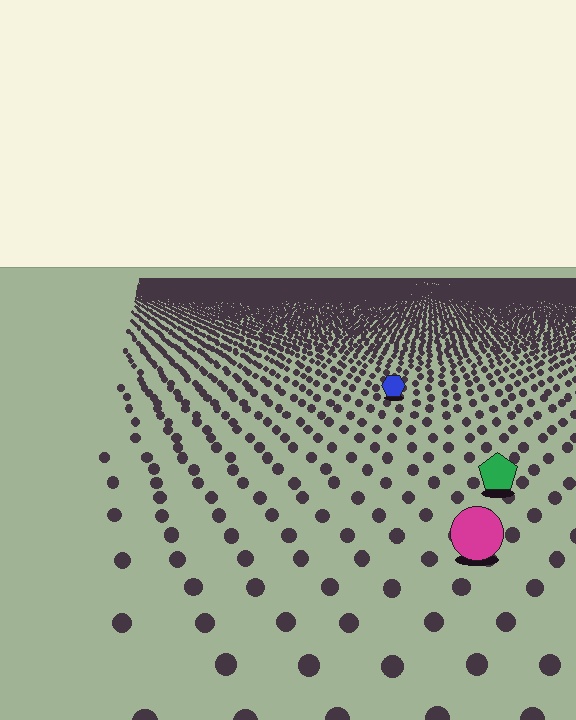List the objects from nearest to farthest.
From nearest to farthest: the magenta circle, the green pentagon, the blue hexagon.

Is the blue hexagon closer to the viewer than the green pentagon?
No. The green pentagon is closer — you can tell from the texture gradient: the ground texture is coarser near it.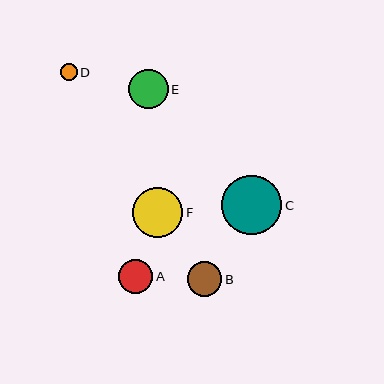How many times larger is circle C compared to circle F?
Circle C is approximately 1.2 times the size of circle F.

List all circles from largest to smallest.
From largest to smallest: C, F, E, B, A, D.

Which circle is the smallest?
Circle D is the smallest with a size of approximately 16 pixels.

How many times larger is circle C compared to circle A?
Circle C is approximately 1.8 times the size of circle A.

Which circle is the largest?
Circle C is the largest with a size of approximately 60 pixels.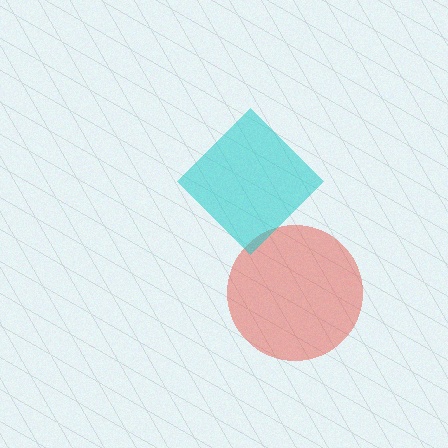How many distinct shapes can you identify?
There are 2 distinct shapes: a red circle, a cyan diamond.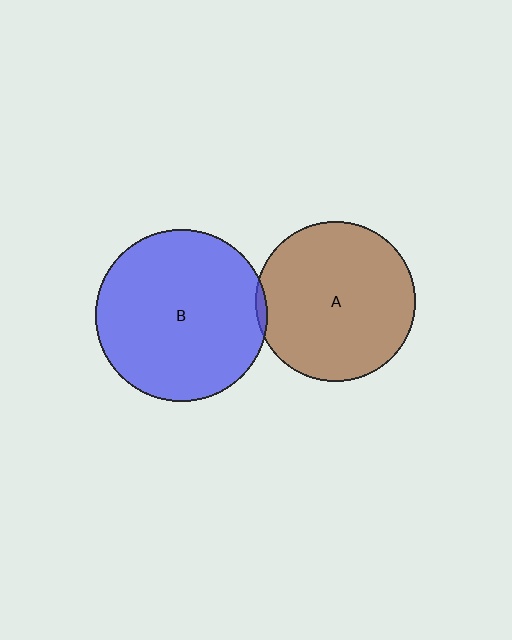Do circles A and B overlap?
Yes.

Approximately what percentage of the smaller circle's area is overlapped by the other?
Approximately 5%.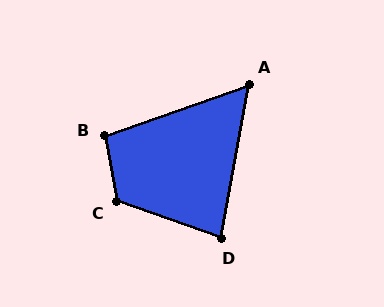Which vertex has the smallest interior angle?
A, at approximately 60 degrees.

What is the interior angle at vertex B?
Approximately 99 degrees (obtuse).